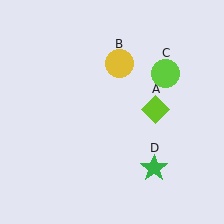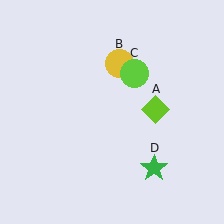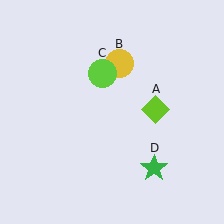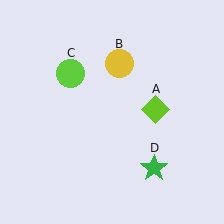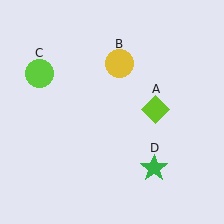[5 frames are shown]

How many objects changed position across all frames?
1 object changed position: lime circle (object C).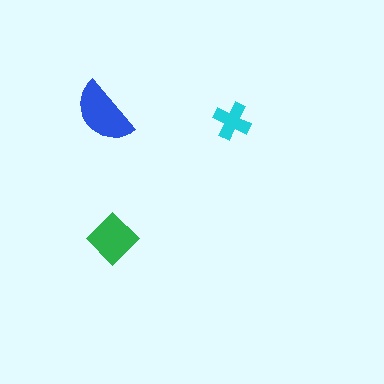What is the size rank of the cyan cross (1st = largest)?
3rd.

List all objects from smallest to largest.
The cyan cross, the green diamond, the blue semicircle.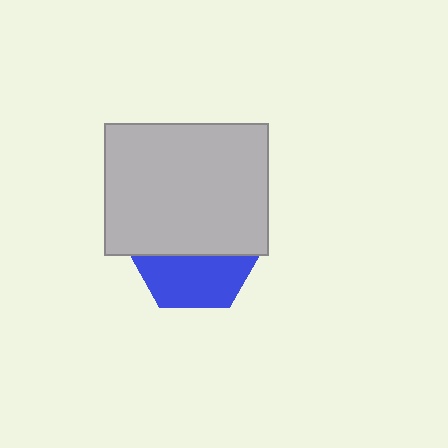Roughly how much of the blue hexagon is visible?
A small part of it is visible (roughly 41%).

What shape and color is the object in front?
The object in front is a light gray rectangle.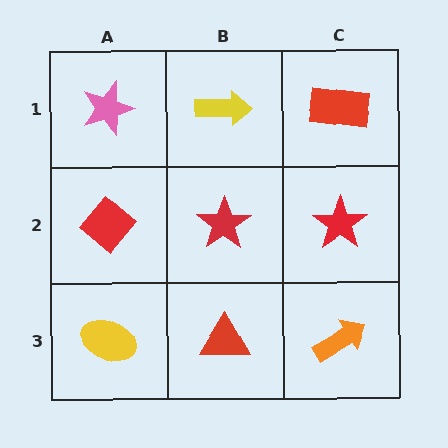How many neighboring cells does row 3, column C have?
2.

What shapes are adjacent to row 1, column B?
A red star (row 2, column B), a pink star (row 1, column A), a red rectangle (row 1, column C).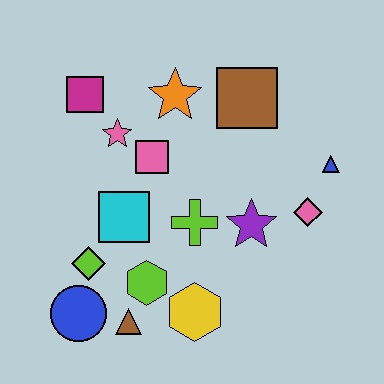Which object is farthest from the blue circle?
The blue triangle is farthest from the blue circle.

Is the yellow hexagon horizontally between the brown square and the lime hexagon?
Yes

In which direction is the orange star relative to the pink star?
The orange star is to the right of the pink star.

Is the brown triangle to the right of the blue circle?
Yes